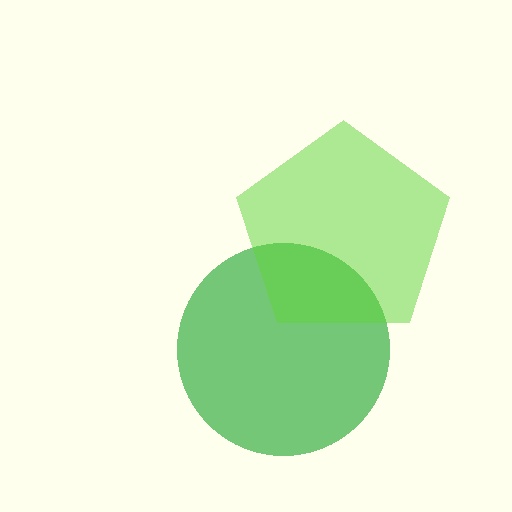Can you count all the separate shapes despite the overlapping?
Yes, there are 2 separate shapes.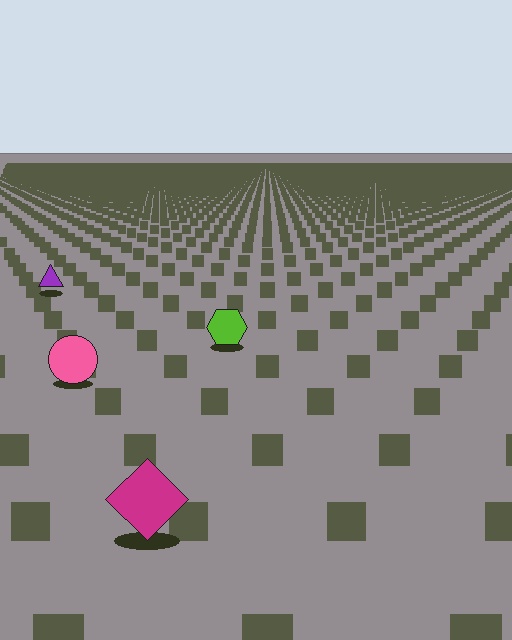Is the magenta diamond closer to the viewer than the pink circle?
Yes. The magenta diamond is closer — you can tell from the texture gradient: the ground texture is coarser near it.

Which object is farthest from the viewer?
The purple triangle is farthest from the viewer. It appears smaller and the ground texture around it is denser.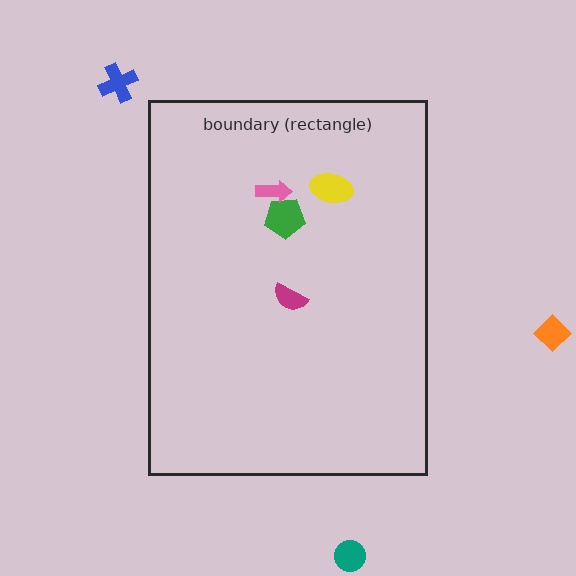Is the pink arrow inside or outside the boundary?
Inside.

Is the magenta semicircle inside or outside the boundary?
Inside.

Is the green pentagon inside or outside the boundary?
Inside.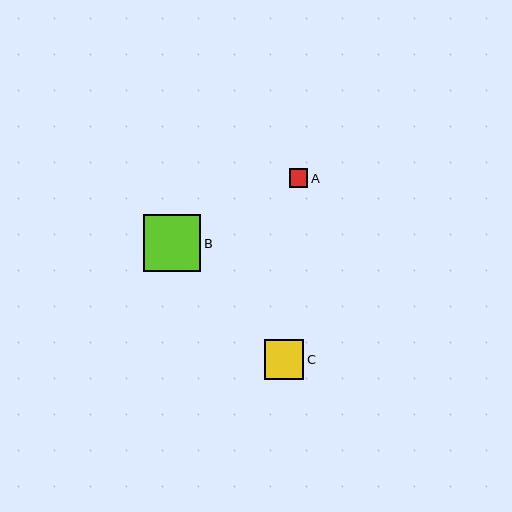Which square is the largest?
Square B is the largest with a size of approximately 58 pixels.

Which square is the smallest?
Square A is the smallest with a size of approximately 19 pixels.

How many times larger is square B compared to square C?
Square B is approximately 1.5 times the size of square C.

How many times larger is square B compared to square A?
Square B is approximately 3.1 times the size of square A.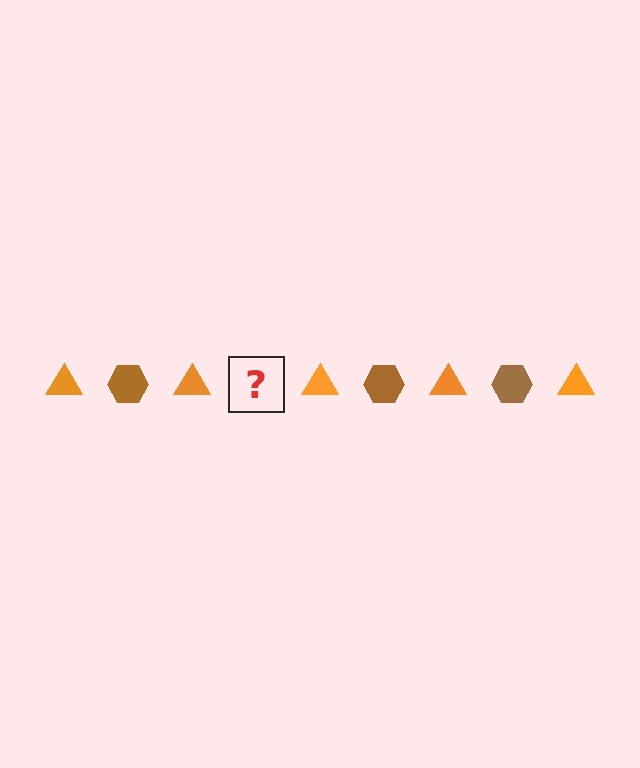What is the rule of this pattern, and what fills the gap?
The rule is that the pattern alternates between orange triangle and brown hexagon. The gap should be filled with a brown hexagon.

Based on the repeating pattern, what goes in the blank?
The blank should be a brown hexagon.